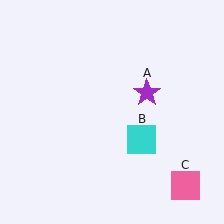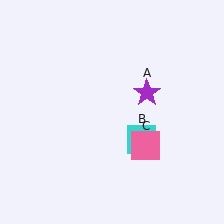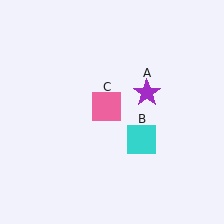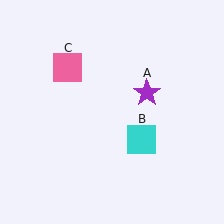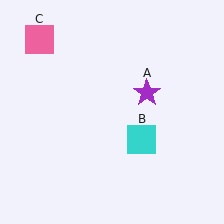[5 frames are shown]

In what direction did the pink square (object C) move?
The pink square (object C) moved up and to the left.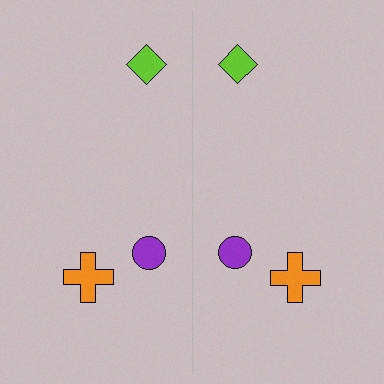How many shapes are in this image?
There are 6 shapes in this image.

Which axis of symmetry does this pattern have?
The pattern has a vertical axis of symmetry running through the center of the image.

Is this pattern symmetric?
Yes, this pattern has bilateral (reflection) symmetry.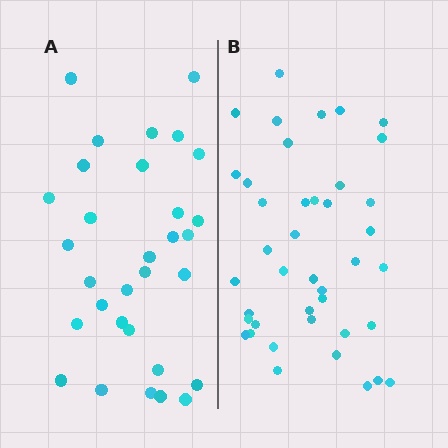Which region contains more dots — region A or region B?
Region B (the right region) has more dots.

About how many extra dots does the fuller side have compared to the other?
Region B has roughly 10 or so more dots than region A.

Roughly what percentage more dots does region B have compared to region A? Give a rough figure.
About 30% more.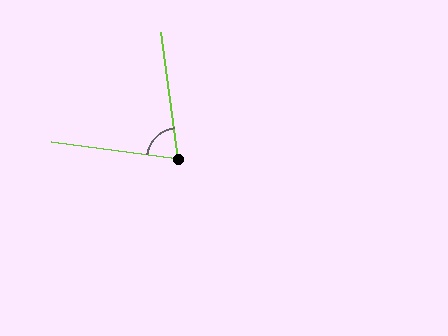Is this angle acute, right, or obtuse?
It is acute.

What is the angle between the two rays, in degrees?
Approximately 75 degrees.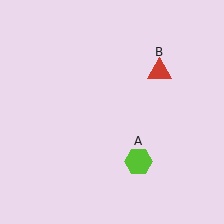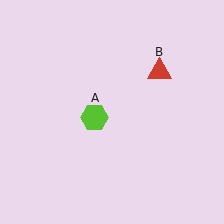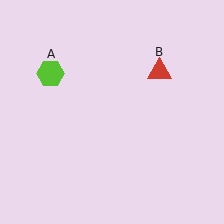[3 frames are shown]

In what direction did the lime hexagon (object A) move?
The lime hexagon (object A) moved up and to the left.